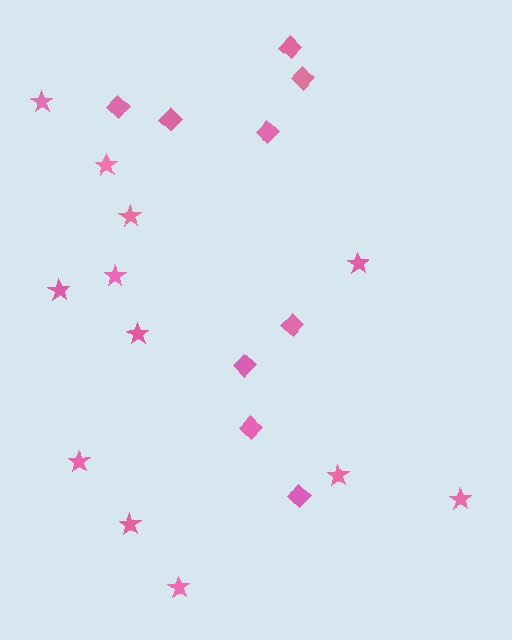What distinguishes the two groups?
There are 2 groups: one group of diamonds (9) and one group of stars (12).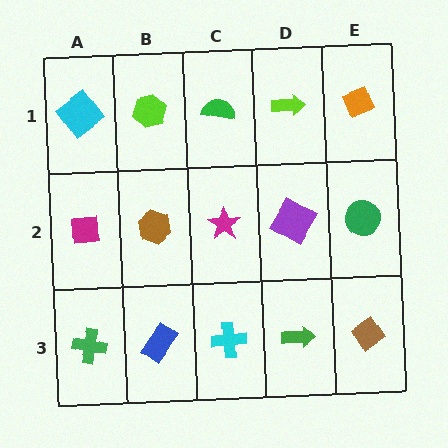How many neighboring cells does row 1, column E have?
2.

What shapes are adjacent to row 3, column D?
A purple square (row 2, column D), a cyan cross (row 3, column C), a brown diamond (row 3, column E).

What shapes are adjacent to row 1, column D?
A purple square (row 2, column D), a green semicircle (row 1, column C), an orange diamond (row 1, column E).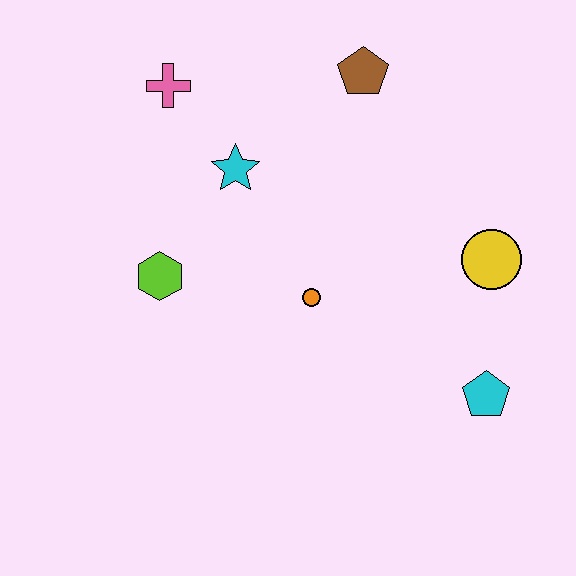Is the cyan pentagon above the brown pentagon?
No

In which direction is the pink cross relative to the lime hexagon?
The pink cross is above the lime hexagon.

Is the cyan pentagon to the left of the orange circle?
No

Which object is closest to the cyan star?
The pink cross is closest to the cyan star.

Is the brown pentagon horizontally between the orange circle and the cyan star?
No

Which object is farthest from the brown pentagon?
The cyan pentagon is farthest from the brown pentagon.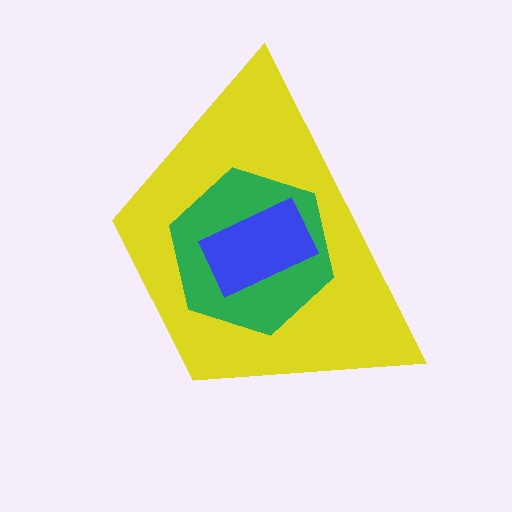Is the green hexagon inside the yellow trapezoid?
Yes.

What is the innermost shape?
The blue rectangle.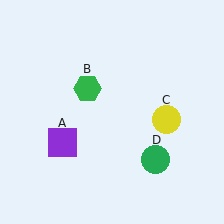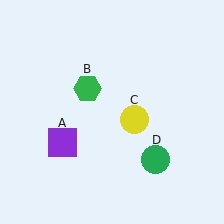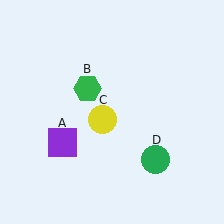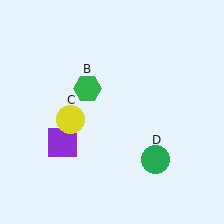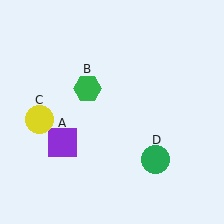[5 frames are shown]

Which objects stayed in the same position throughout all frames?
Purple square (object A) and green hexagon (object B) and green circle (object D) remained stationary.